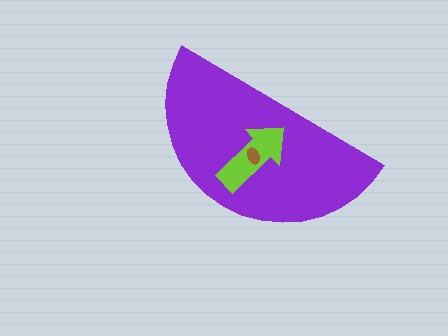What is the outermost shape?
The purple semicircle.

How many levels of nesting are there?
3.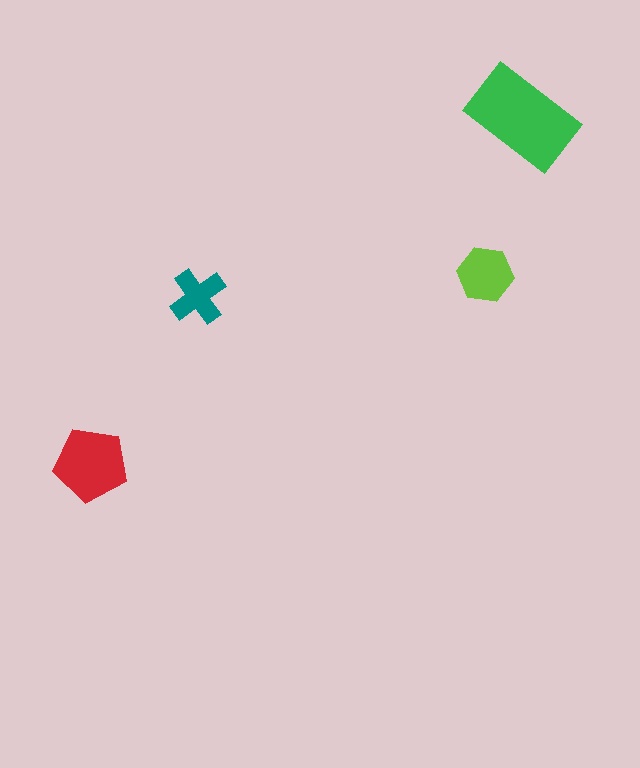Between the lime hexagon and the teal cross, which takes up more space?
The lime hexagon.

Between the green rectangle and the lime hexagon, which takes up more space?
The green rectangle.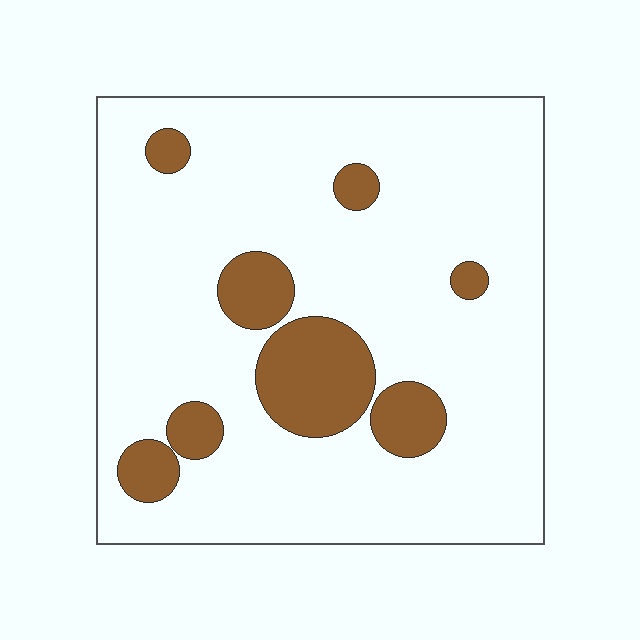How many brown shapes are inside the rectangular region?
8.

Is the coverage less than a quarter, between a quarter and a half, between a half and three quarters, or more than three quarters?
Less than a quarter.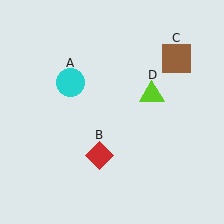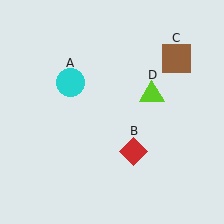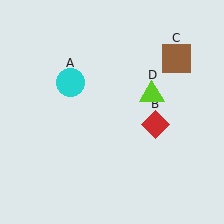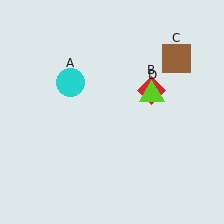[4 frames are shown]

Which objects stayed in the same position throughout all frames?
Cyan circle (object A) and brown square (object C) and lime triangle (object D) remained stationary.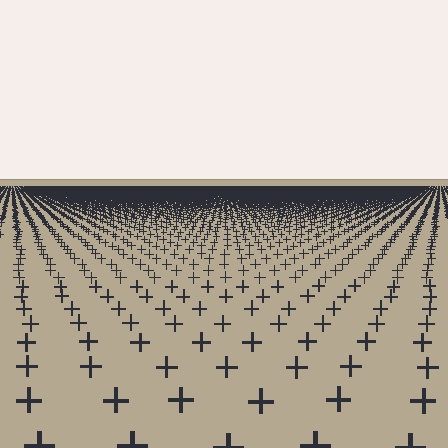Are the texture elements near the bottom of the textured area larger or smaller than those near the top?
Larger. Near the bottom, elements are closer to the viewer and appear at a bigger on-screen size.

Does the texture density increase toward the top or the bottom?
Density increases toward the top.